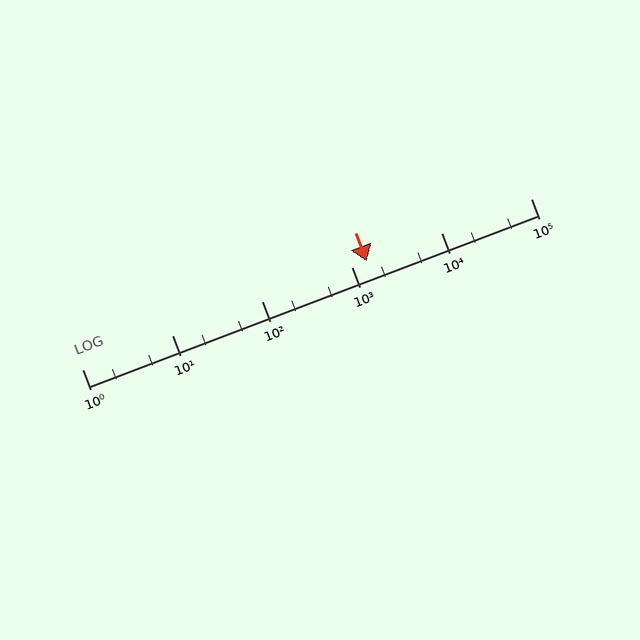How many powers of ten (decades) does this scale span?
The scale spans 5 decades, from 1 to 100000.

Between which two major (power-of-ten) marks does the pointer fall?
The pointer is between 1000 and 10000.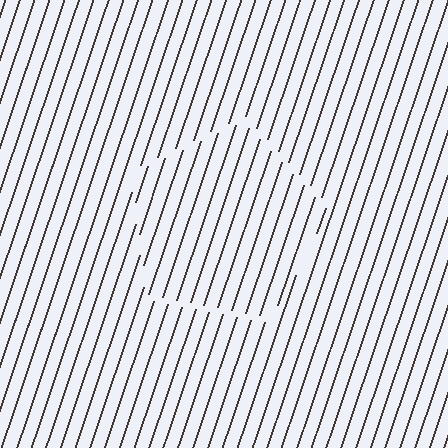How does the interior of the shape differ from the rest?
The interior of the shape contains the same grating, shifted by half a period — the contour is defined by the phase discontinuity where line-ends from the inner and outer gratings abut.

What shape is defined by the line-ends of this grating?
An illusory pentagon. The interior of the shape contains the same grating, shifted by half a period — the contour is defined by the phase discontinuity where line-ends from the inner and outer gratings abut.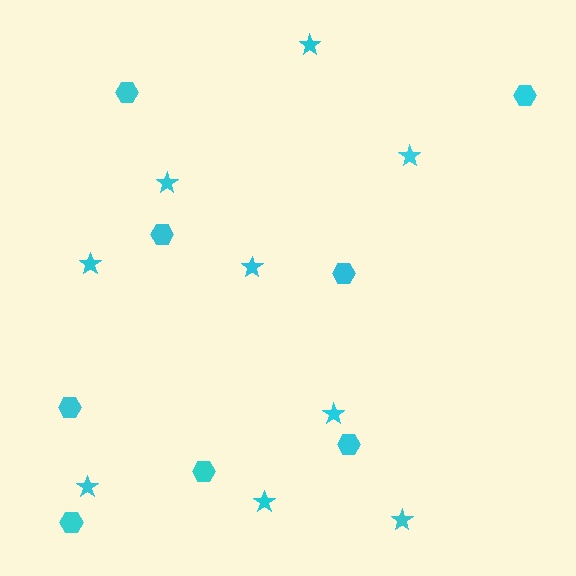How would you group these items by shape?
There are 2 groups: one group of hexagons (8) and one group of stars (9).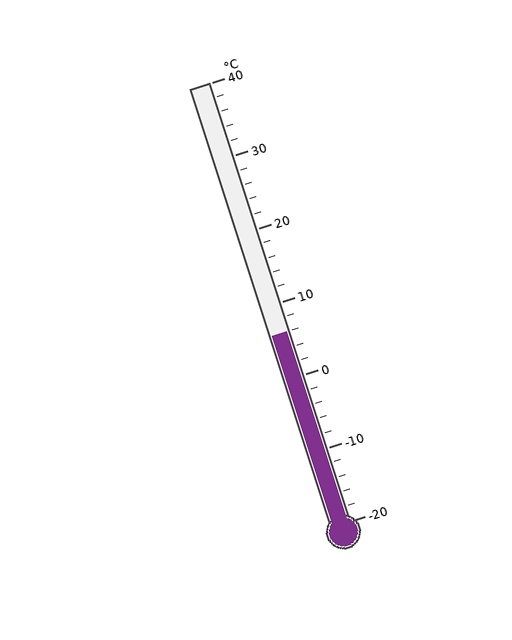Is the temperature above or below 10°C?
The temperature is below 10°C.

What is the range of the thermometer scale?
The thermometer scale ranges from -20°C to 40°C.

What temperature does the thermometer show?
The thermometer shows approximately 6°C.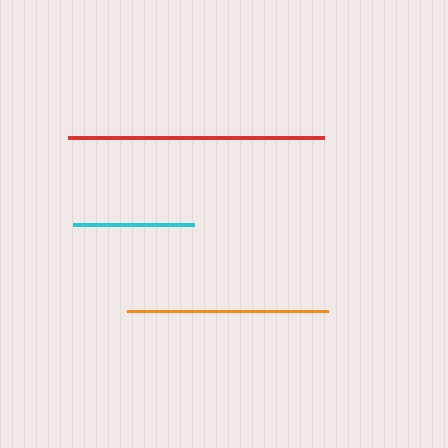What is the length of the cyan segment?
The cyan segment is approximately 121 pixels long.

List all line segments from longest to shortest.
From longest to shortest: red, orange, cyan.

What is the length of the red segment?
The red segment is approximately 256 pixels long.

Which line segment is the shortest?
The cyan line is the shortest at approximately 121 pixels.